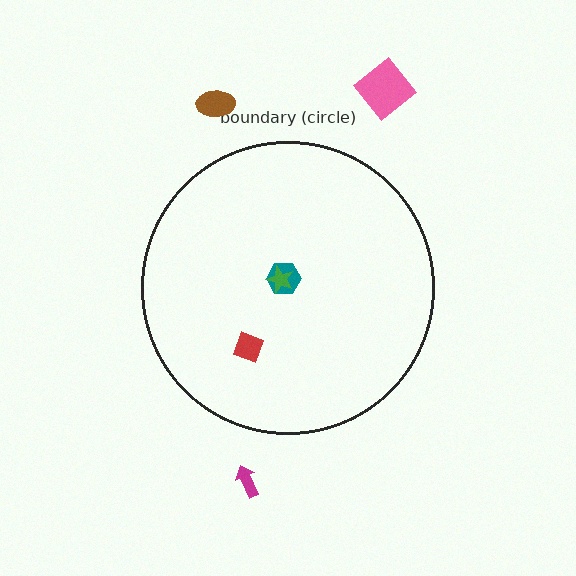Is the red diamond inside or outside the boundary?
Inside.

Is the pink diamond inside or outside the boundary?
Outside.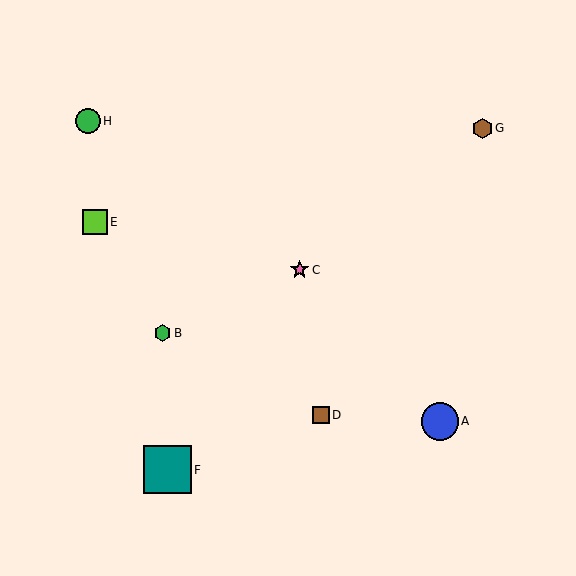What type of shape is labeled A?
Shape A is a blue circle.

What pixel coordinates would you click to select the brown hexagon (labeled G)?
Click at (483, 128) to select the brown hexagon G.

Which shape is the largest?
The teal square (labeled F) is the largest.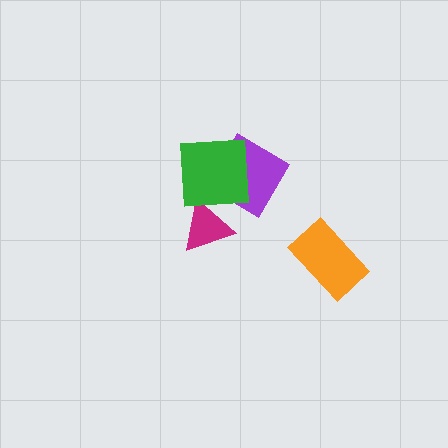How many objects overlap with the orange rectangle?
0 objects overlap with the orange rectangle.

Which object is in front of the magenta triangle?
The green square is in front of the magenta triangle.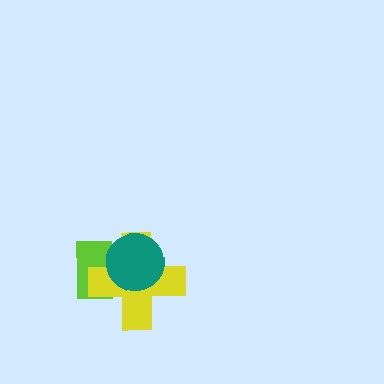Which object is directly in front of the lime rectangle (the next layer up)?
The yellow cross is directly in front of the lime rectangle.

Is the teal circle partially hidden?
No, no other shape covers it.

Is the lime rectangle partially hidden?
Yes, it is partially covered by another shape.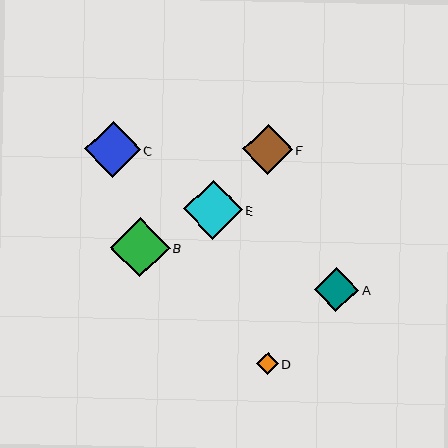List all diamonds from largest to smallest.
From largest to smallest: B, E, C, F, A, D.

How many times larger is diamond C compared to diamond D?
Diamond C is approximately 2.5 times the size of diamond D.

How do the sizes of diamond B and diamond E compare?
Diamond B and diamond E are approximately the same size.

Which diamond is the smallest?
Diamond D is the smallest with a size of approximately 22 pixels.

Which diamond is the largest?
Diamond B is the largest with a size of approximately 59 pixels.